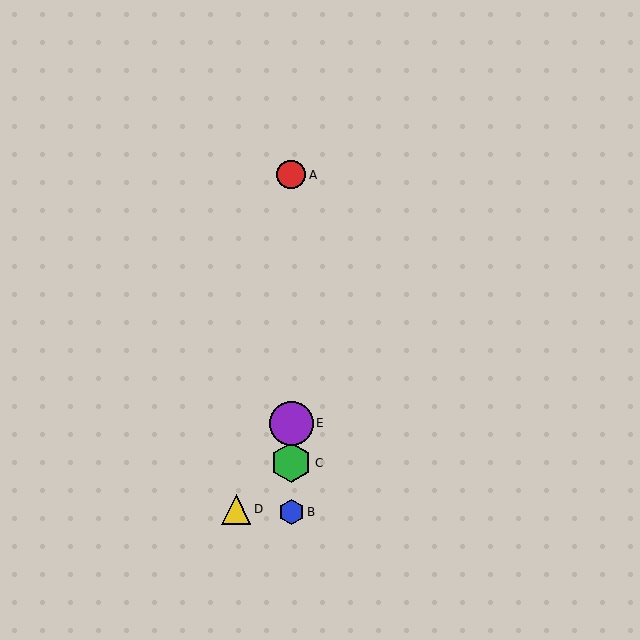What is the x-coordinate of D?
Object D is at x≈236.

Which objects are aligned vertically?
Objects A, B, C, E are aligned vertically.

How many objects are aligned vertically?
4 objects (A, B, C, E) are aligned vertically.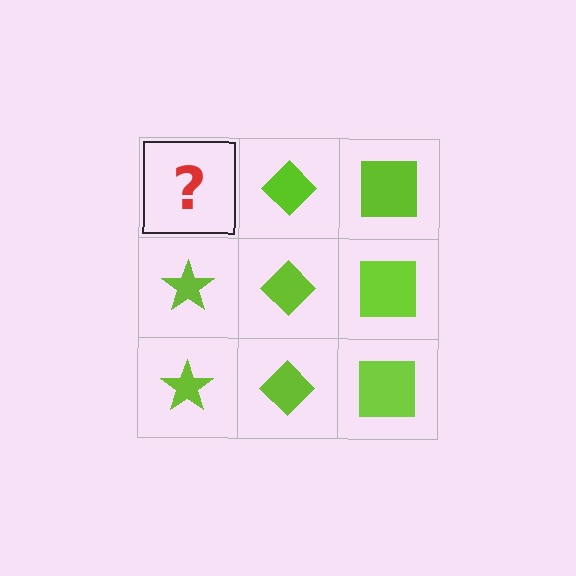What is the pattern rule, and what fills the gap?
The rule is that each column has a consistent shape. The gap should be filled with a lime star.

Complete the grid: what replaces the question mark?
The question mark should be replaced with a lime star.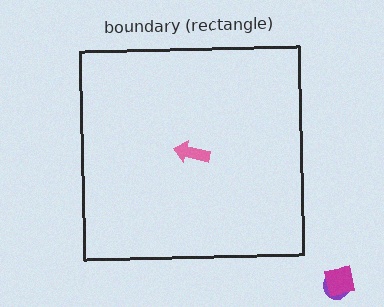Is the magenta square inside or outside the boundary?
Outside.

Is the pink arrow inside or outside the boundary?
Inside.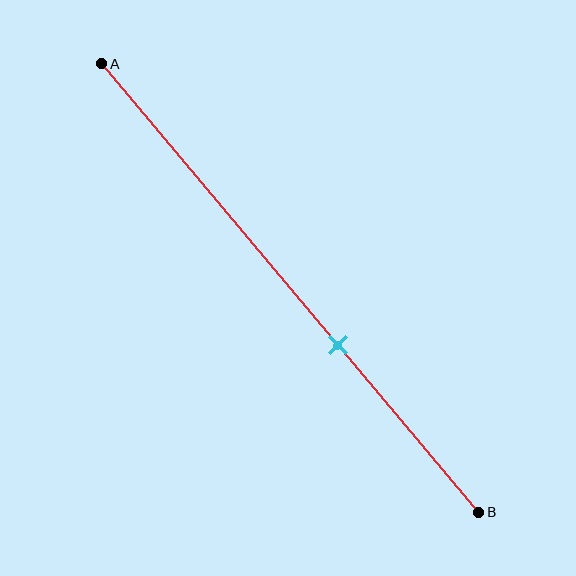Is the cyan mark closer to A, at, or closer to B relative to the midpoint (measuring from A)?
The cyan mark is closer to point B than the midpoint of segment AB.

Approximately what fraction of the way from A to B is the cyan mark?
The cyan mark is approximately 65% of the way from A to B.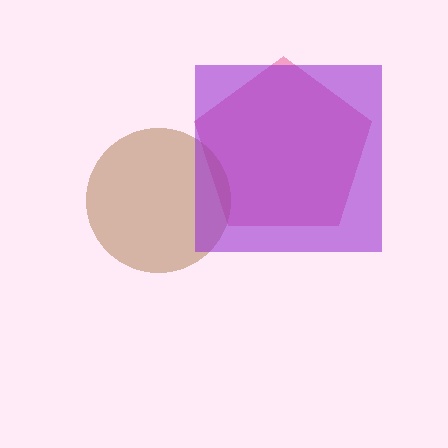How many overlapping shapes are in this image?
There are 3 overlapping shapes in the image.